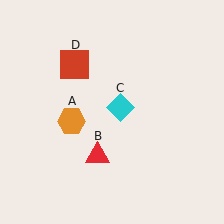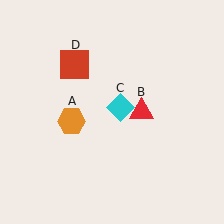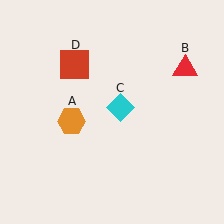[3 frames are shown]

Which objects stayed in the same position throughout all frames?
Orange hexagon (object A) and cyan diamond (object C) and red square (object D) remained stationary.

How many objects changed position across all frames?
1 object changed position: red triangle (object B).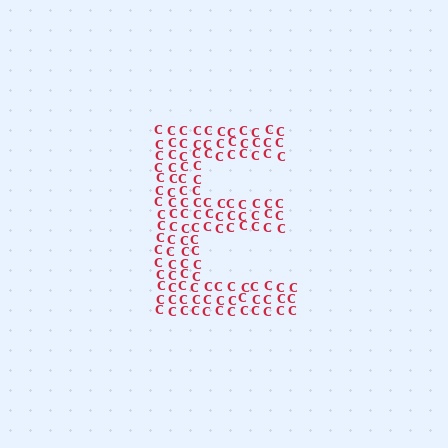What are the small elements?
The small elements are letter C's.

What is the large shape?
The large shape is the letter E.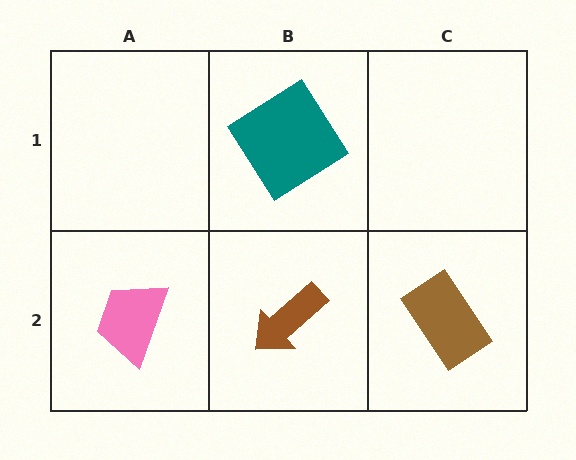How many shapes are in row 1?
1 shape.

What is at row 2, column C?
A brown rectangle.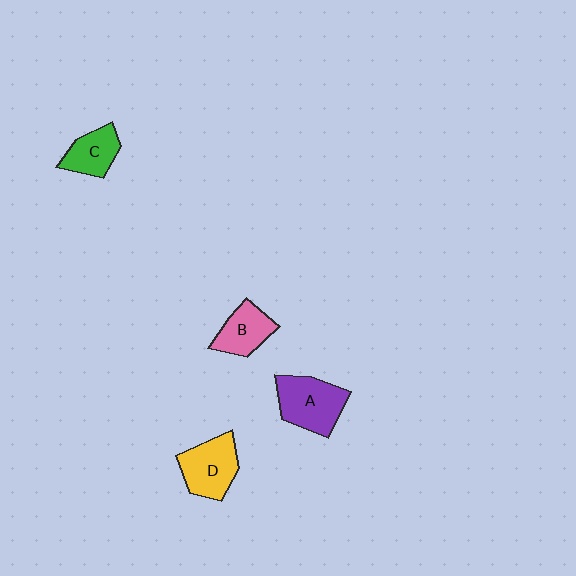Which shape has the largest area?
Shape A (purple).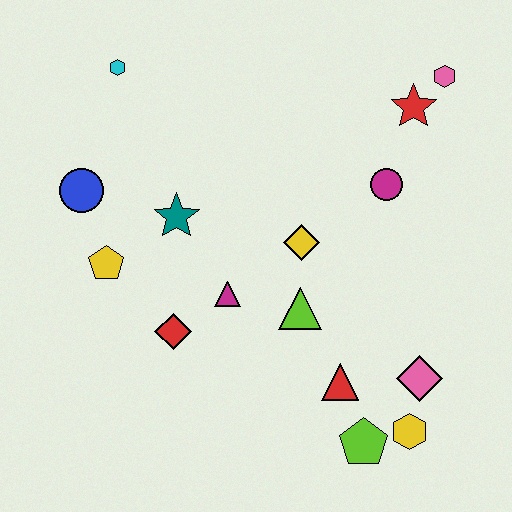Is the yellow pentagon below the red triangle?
No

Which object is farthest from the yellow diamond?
The cyan hexagon is farthest from the yellow diamond.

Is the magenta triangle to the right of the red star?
No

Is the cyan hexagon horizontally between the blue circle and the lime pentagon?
Yes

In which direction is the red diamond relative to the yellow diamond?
The red diamond is to the left of the yellow diamond.